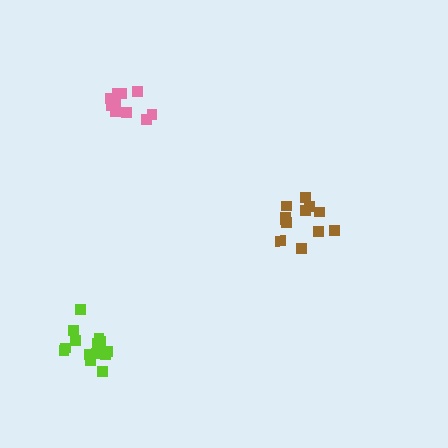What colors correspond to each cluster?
The clusters are colored: brown, lime, pink.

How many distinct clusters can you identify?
There are 3 distinct clusters.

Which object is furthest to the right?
The brown cluster is rightmost.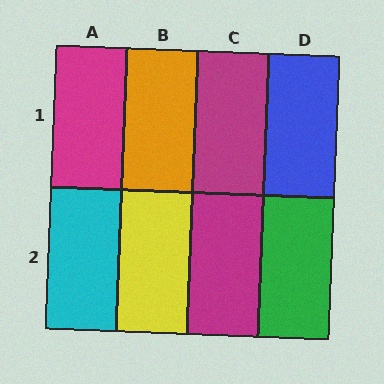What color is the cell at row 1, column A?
Magenta.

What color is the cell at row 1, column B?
Orange.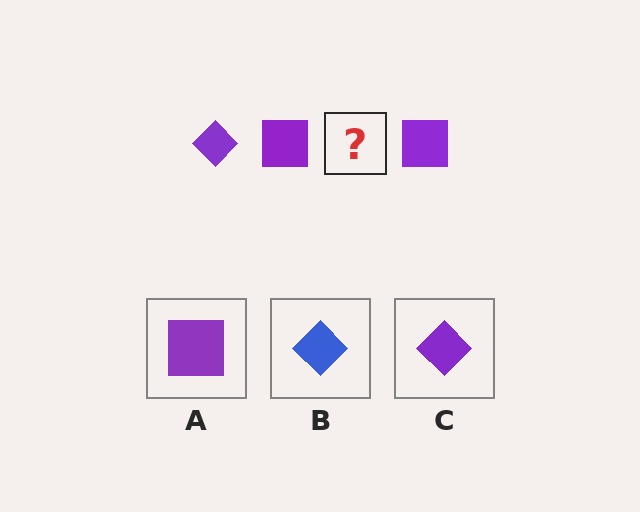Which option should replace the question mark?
Option C.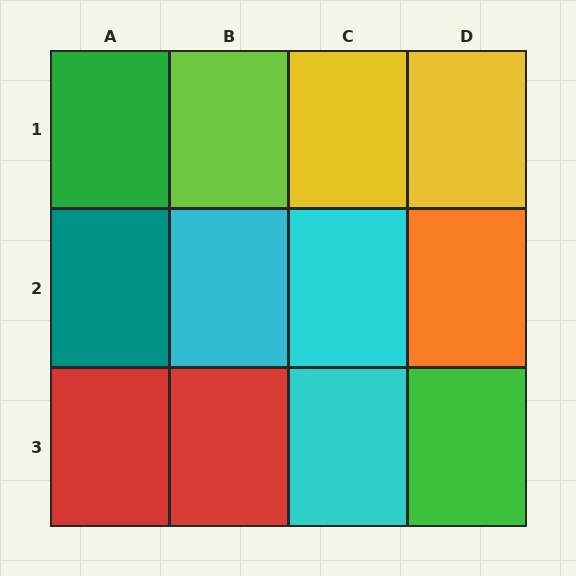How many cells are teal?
1 cell is teal.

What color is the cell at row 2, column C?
Cyan.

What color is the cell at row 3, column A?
Red.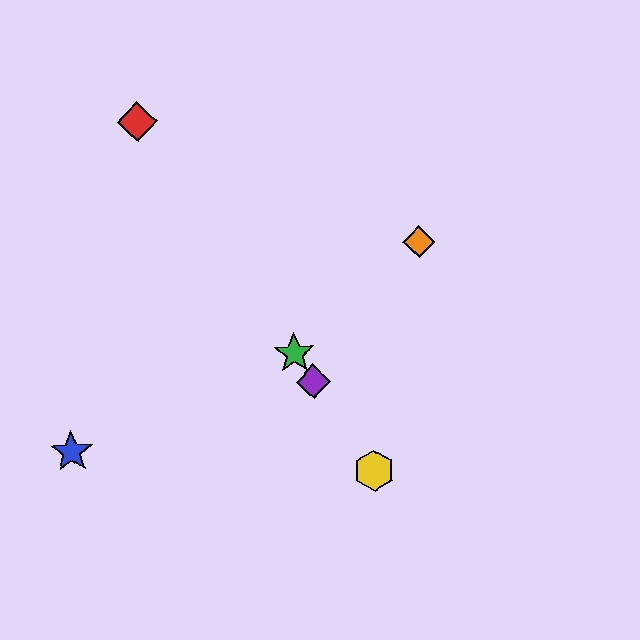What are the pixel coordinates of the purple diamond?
The purple diamond is at (313, 381).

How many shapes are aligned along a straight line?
4 shapes (the red diamond, the green star, the yellow hexagon, the purple diamond) are aligned along a straight line.